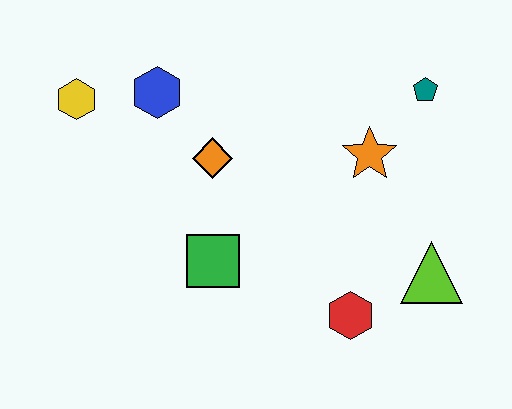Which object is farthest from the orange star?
The yellow hexagon is farthest from the orange star.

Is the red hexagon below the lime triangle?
Yes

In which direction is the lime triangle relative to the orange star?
The lime triangle is below the orange star.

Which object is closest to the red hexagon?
The lime triangle is closest to the red hexagon.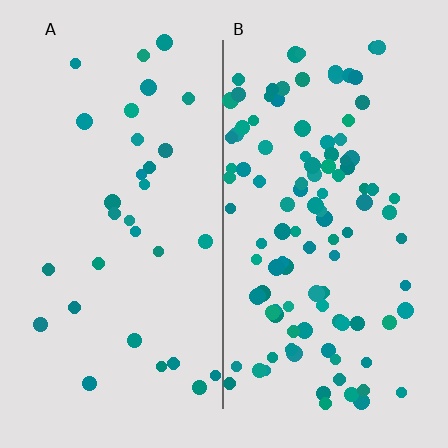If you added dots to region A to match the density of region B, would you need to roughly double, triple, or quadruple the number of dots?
Approximately triple.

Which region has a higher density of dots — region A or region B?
B (the right).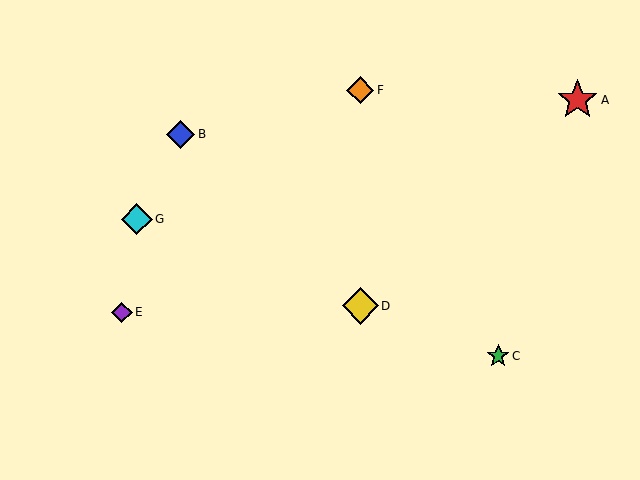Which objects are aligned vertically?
Objects D, F are aligned vertically.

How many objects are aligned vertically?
2 objects (D, F) are aligned vertically.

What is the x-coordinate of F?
Object F is at x≈360.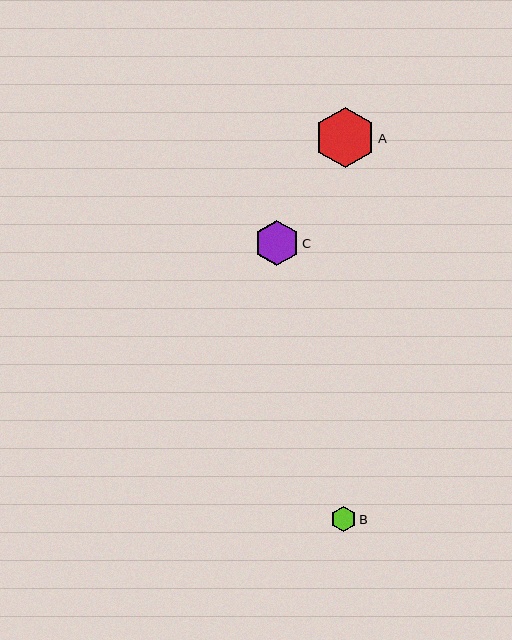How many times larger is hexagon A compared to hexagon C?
Hexagon A is approximately 1.4 times the size of hexagon C.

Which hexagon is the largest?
Hexagon A is the largest with a size of approximately 61 pixels.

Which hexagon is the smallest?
Hexagon B is the smallest with a size of approximately 25 pixels.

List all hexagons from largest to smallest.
From largest to smallest: A, C, B.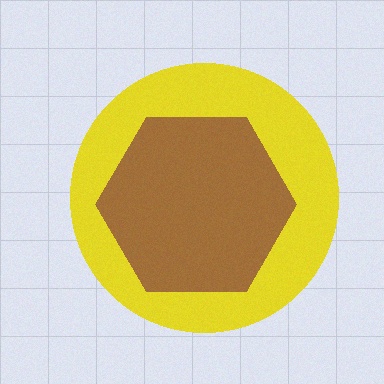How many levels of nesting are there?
2.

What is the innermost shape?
The brown hexagon.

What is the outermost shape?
The yellow circle.